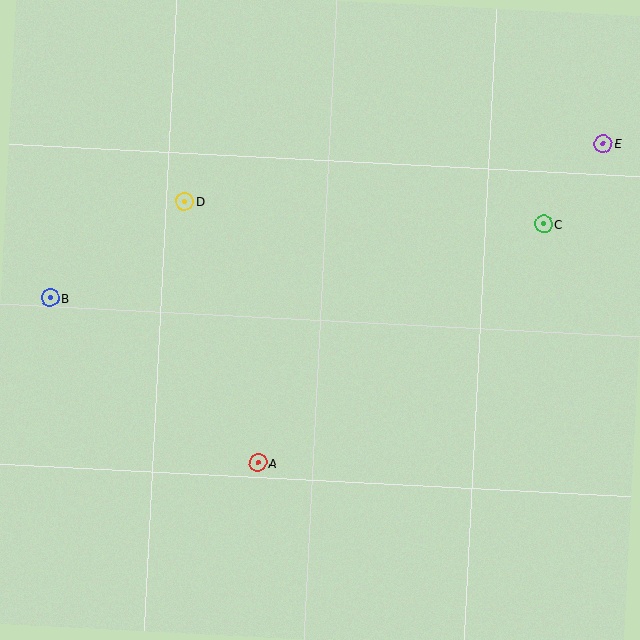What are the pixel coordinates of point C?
Point C is at (544, 224).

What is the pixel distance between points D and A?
The distance between D and A is 272 pixels.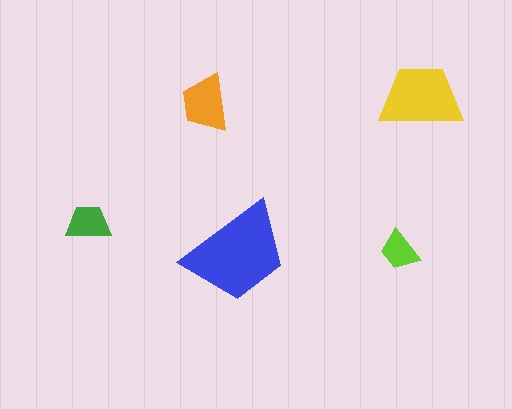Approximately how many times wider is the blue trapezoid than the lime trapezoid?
About 2.5 times wider.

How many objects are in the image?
There are 5 objects in the image.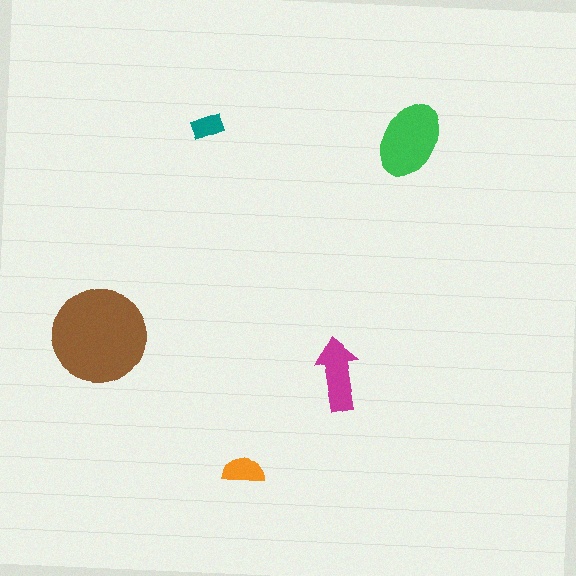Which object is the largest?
The brown circle.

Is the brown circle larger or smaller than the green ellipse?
Larger.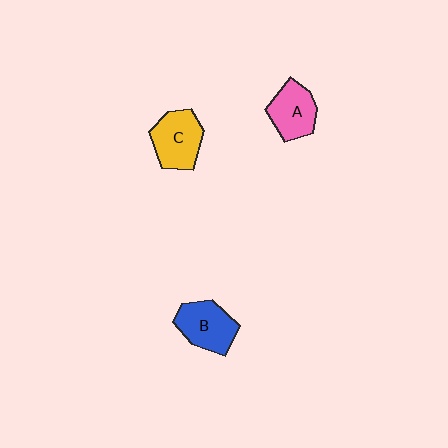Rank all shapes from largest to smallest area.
From largest to smallest: C (yellow), B (blue), A (pink).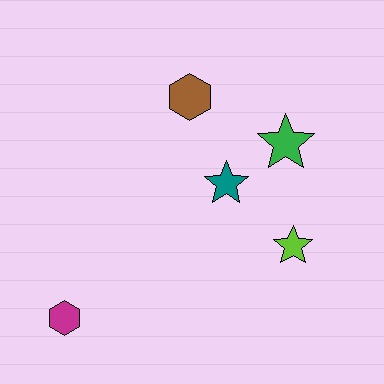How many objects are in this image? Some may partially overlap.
There are 5 objects.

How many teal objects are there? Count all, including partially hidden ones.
There is 1 teal object.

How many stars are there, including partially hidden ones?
There are 3 stars.